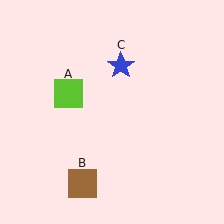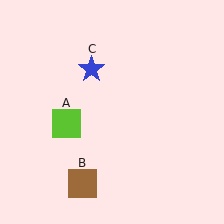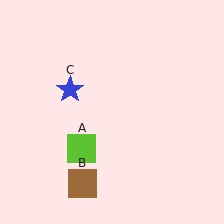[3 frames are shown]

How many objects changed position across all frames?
2 objects changed position: lime square (object A), blue star (object C).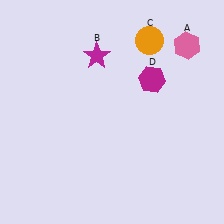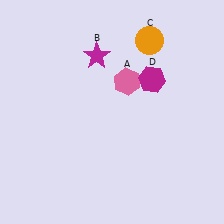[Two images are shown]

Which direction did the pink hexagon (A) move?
The pink hexagon (A) moved left.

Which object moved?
The pink hexagon (A) moved left.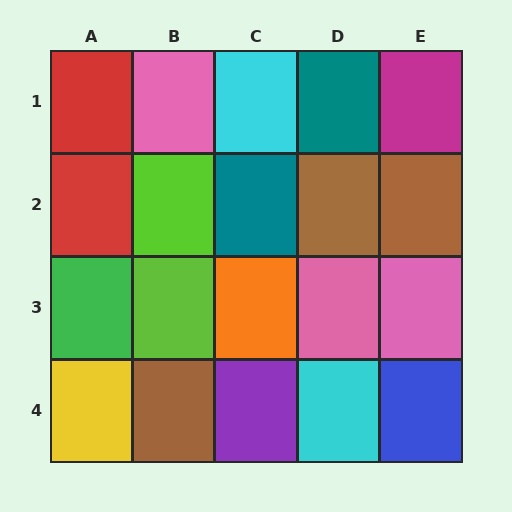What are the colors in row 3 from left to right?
Green, lime, orange, pink, pink.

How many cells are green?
1 cell is green.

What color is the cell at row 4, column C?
Purple.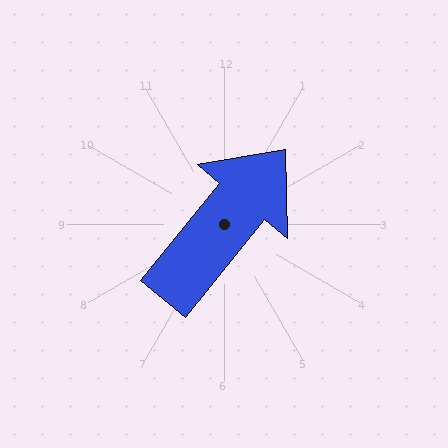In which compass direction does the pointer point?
Northeast.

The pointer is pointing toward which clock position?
Roughly 1 o'clock.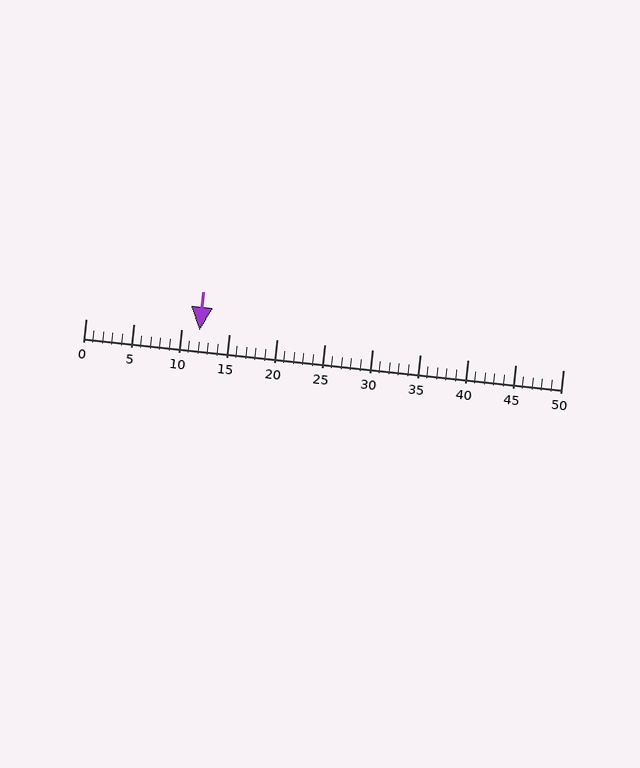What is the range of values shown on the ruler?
The ruler shows values from 0 to 50.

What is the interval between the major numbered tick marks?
The major tick marks are spaced 5 units apart.